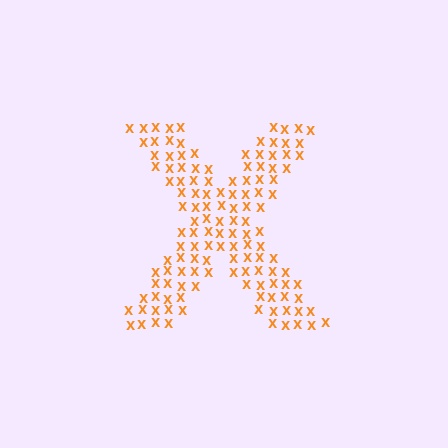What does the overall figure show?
The overall figure shows the letter X.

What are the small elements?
The small elements are letter X's.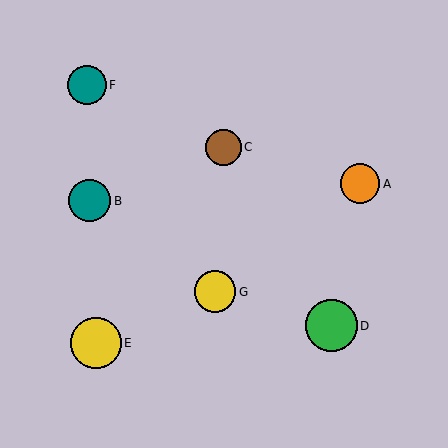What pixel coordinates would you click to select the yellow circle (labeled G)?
Click at (215, 292) to select the yellow circle G.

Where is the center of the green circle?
The center of the green circle is at (331, 326).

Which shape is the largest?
The green circle (labeled D) is the largest.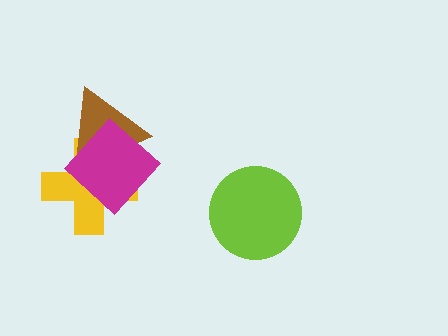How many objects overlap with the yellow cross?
2 objects overlap with the yellow cross.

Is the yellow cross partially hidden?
Yes, it is partially covered by another shape.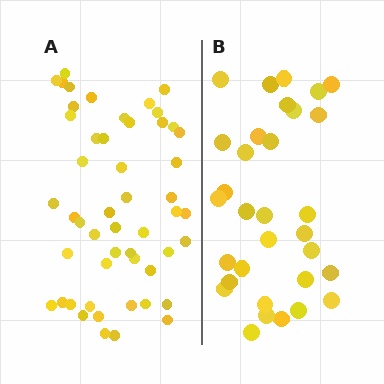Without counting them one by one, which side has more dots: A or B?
Region A (the left region) has more dots.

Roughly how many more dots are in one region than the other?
Region A has approximately 20 more dots than region B.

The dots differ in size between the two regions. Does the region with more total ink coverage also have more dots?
No. Region B has more total ink coverage because its dots are larger, but region A actually contains more individual dots. Total area can be misleading — the number of items is what matters here.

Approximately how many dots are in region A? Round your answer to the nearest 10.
About 50 dots. (The exact count is 51, which rounds to 50.)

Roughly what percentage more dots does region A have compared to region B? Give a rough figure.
About 60% more.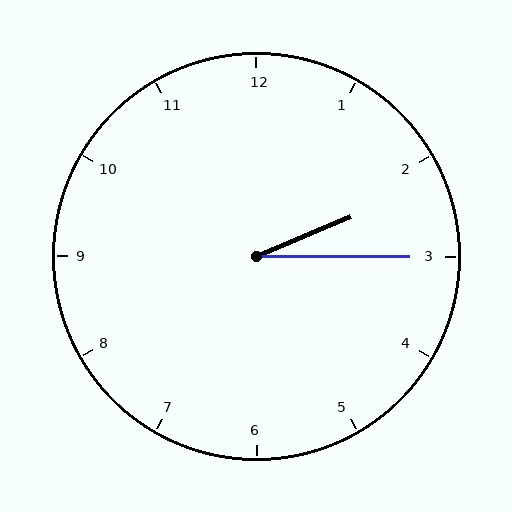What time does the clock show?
2:15.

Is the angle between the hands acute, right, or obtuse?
It is acute.